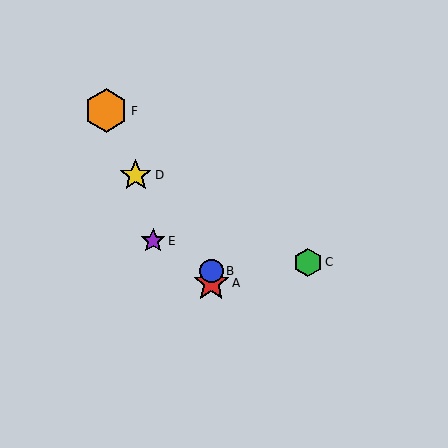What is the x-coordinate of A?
Object A is at x≈211.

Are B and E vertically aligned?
No, B is at x≈211 and E is at x≈153.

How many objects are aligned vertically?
2 objects (A, B) are aligned vertically.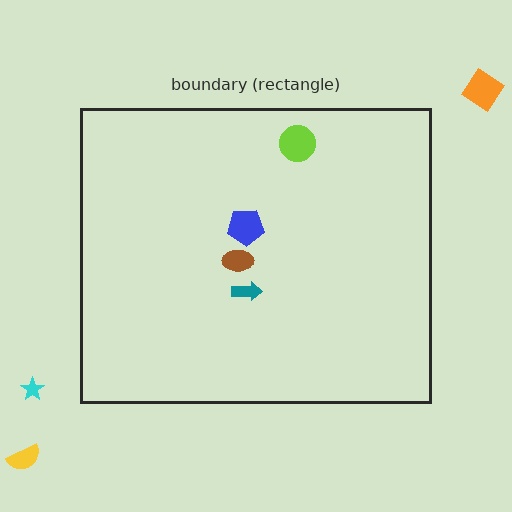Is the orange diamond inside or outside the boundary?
Outside.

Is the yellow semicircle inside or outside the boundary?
Outside.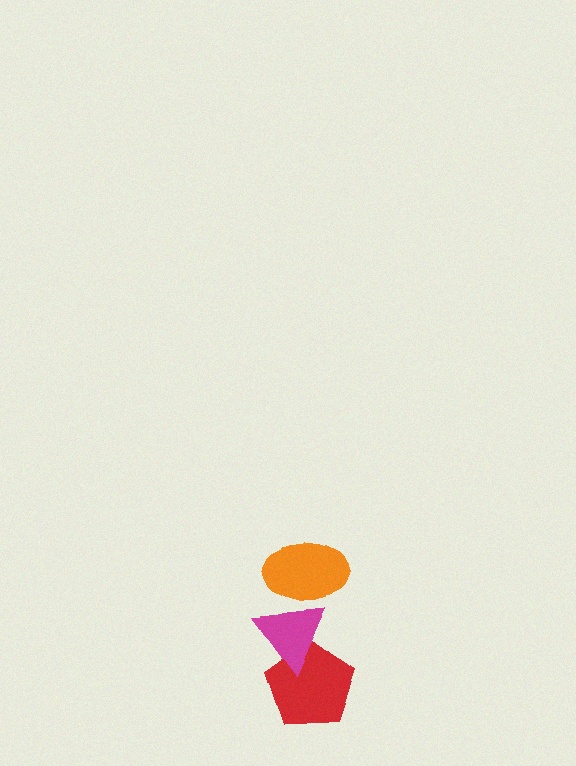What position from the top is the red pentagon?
The red pentagon is 3rd from the top.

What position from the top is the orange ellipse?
The orange ellipse is 1st from the top.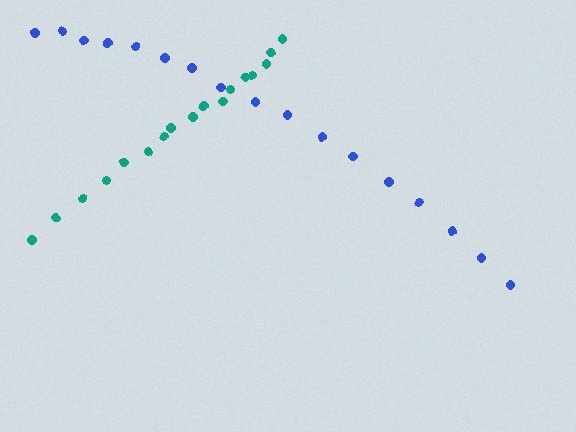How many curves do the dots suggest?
There are 2 distinct paths.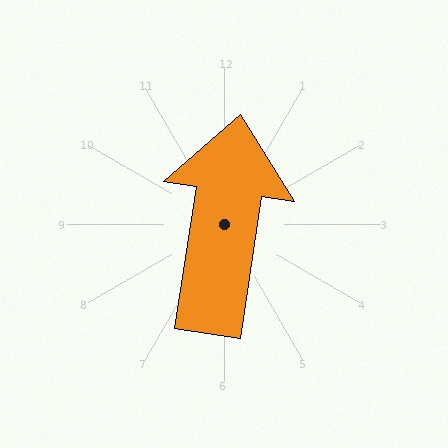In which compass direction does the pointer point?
North.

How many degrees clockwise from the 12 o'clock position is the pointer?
Approximately 9 degrees.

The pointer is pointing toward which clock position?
Roughly 12 o'clock.